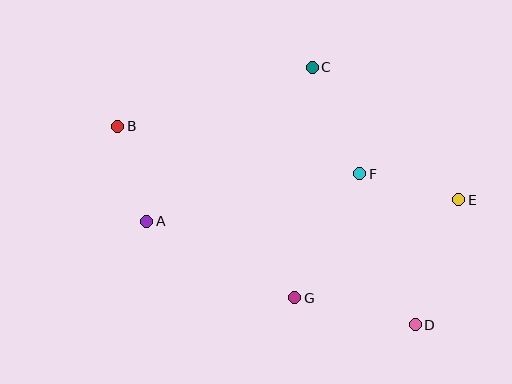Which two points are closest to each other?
Points A and B are closest to each other.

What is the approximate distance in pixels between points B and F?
The distance between B and F is approximately 247 pixels.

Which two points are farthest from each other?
Points B and D are farthest from each other.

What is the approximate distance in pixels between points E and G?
The distance between E and G is approximately 191 pixels.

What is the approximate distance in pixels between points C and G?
The distance between C and G is approximately 231 pixels.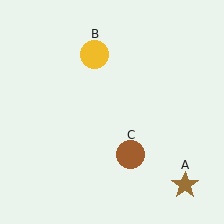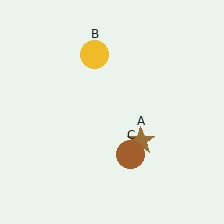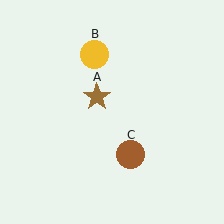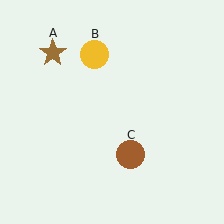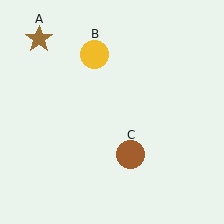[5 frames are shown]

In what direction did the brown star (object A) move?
The brown star (object A) moved up and to the left.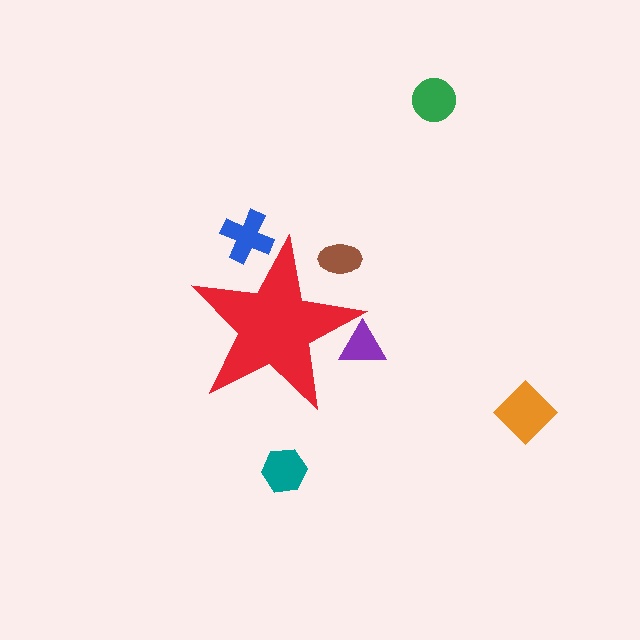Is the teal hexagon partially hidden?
No, the teal hexagon is fully visible.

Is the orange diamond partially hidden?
No, the orange diamond is fully visible.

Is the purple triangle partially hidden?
Yes, the purple triangle is partially hidden behind the red star.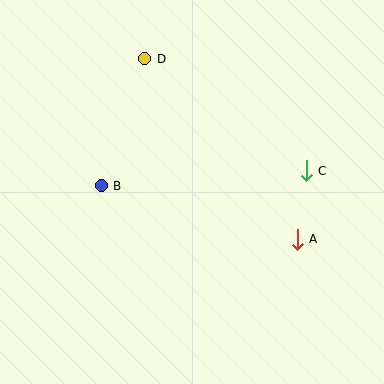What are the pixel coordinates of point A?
Point A is at (297, 239).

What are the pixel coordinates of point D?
Point D is at (145, 59).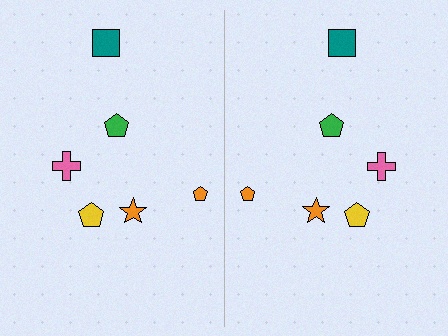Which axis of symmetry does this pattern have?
The pattern has a vertical axis of symmetry running through the center of the image.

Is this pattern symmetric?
Yes, this pattern has bilateral (reflection) symmetry.